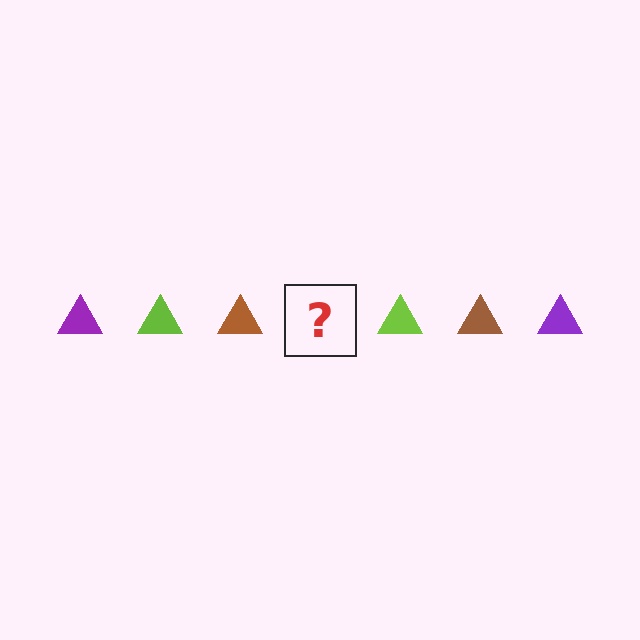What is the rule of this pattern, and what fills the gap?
The rule is that the pattern cycles through purple, lime, brown triangles. The gap should be filled with a purple triangle.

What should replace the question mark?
The question mark should be replaced with a purple triangle.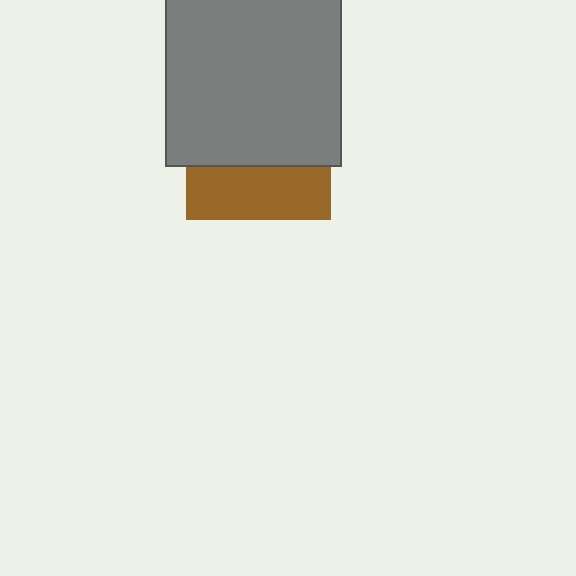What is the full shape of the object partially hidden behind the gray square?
The partially hidden object is a brown square.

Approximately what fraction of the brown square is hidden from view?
Roughly 64% of the brown square is hidden behind the gray square.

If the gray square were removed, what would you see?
You would see the complete brown square.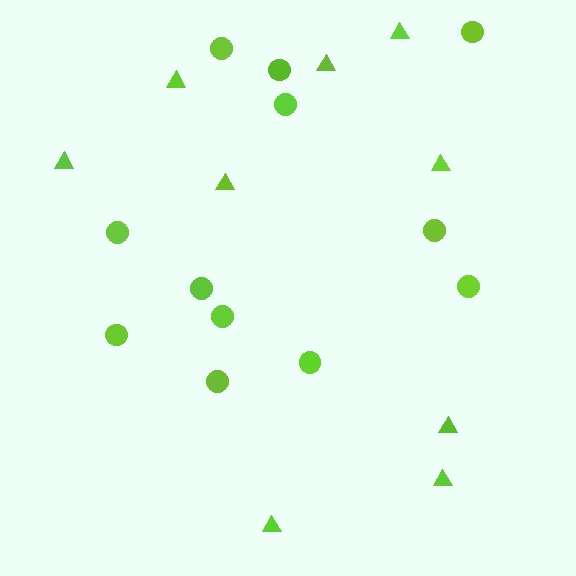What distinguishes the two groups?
There are 2 groups: one group of circles (12) and one group of triangles (9).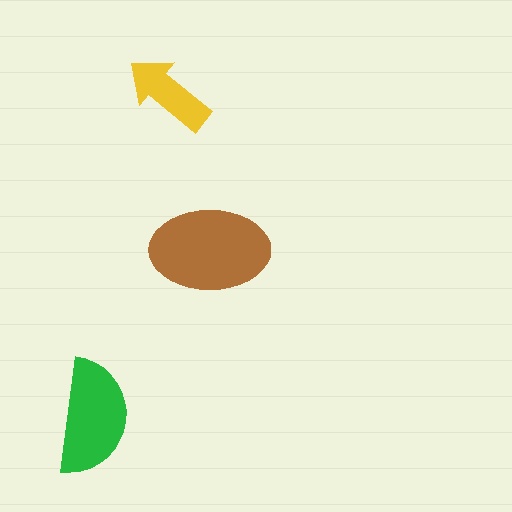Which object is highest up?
The yellow arrow is topmost.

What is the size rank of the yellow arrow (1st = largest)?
3rd.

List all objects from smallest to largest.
The yellow arrow, the green semicircle, the brown ellipse.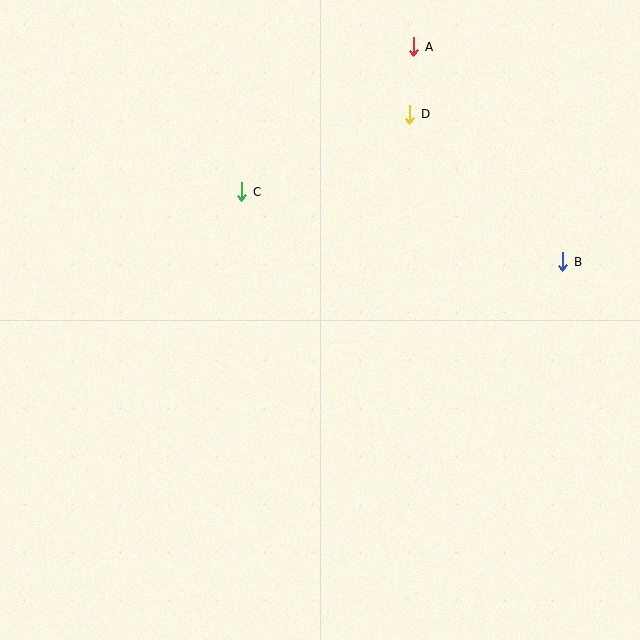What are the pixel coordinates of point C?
Point C is at (242, 192).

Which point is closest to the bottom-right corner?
Point B is closest to the bottom-right corner.